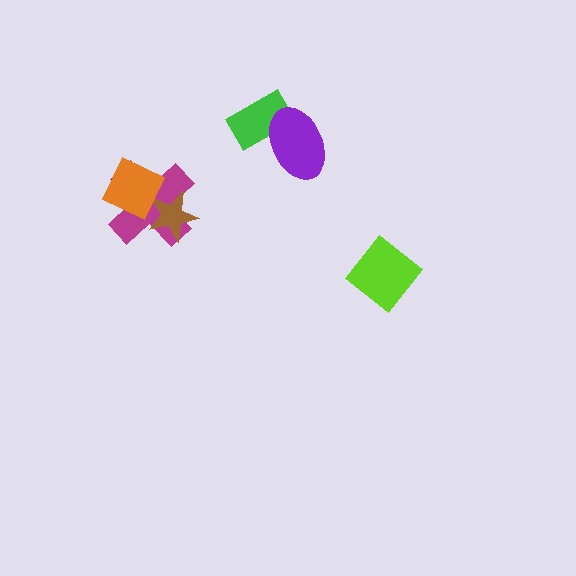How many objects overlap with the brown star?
2 objects overlap with the brown star.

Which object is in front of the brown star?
The orange diamond is in front of the brown star.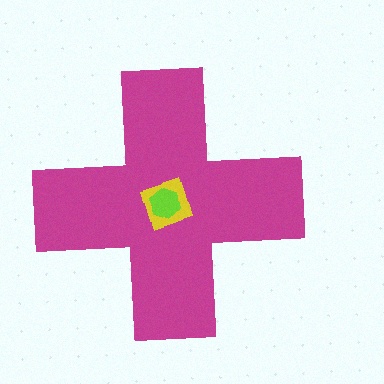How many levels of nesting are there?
3.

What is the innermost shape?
The lime hexagon.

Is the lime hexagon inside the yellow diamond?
Yes.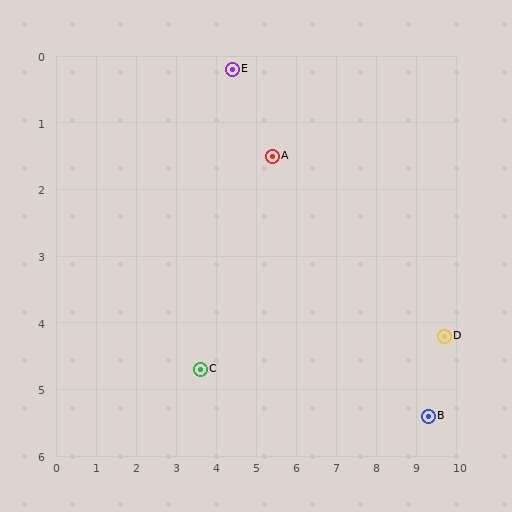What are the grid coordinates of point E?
Point E is at approximately (4.4, 0.2).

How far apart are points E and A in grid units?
Points E and A are about 1.6 grid units apart.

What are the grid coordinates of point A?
Point A is at approximately (5.4, 1.5).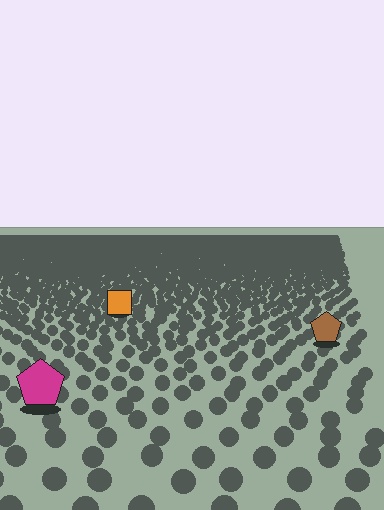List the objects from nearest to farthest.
From nearest to farthest: the magenta pentagon, the brown pentagon, the orange square.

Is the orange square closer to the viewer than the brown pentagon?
No. The brown pentagon is closer — you can tell from the texture gradient: the ground texture is coarser near it.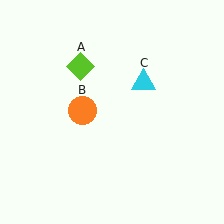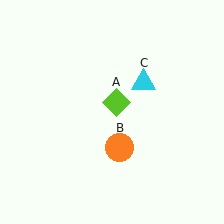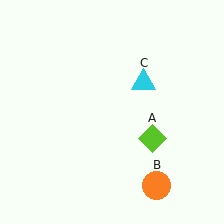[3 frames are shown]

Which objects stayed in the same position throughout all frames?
Cyan triangle (object C) remained stationary.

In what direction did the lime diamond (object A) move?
The lime diamond (object A) moved down and to the right.